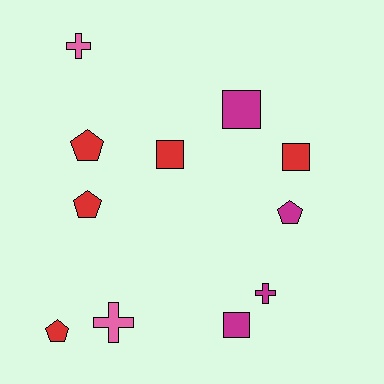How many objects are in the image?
There are 11 objects.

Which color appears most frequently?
Red, with 5 objects.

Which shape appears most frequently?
Pentagon, with 4 objects.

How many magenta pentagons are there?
There is 1 magenta pentagon.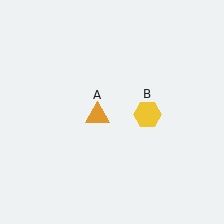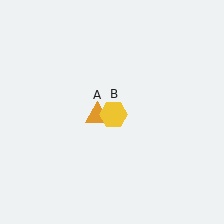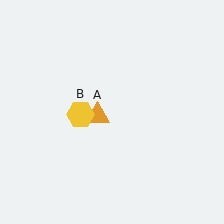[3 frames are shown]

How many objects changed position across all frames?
1 object changed position: yellow hexagon (object B).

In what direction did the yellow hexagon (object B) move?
The yellow hexagon (object B) moved left.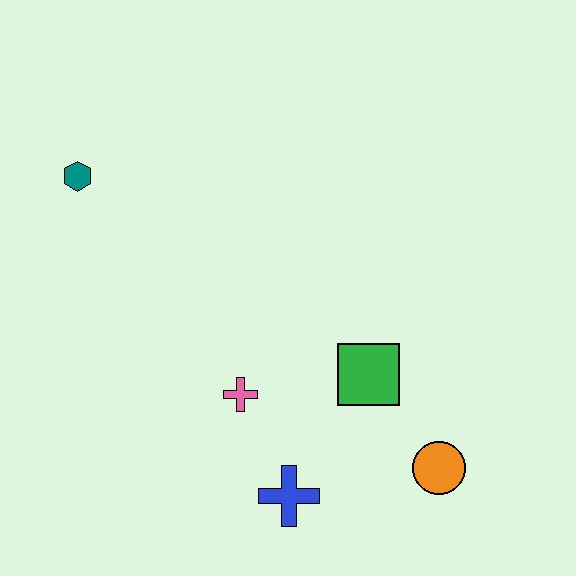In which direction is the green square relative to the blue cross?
The green square is above the blue cross.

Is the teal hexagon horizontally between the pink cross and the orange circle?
No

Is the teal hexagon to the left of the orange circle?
Yes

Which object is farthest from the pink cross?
The teal hexagon is farthest from the pink cross.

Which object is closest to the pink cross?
The blue cross is closest to the pink cross.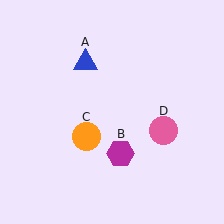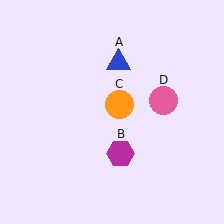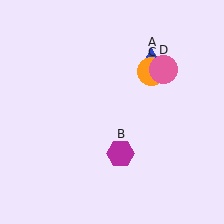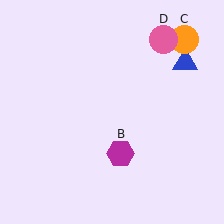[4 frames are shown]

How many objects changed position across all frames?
3 objects changed position: blue triangle (object A), orange circle (object C), pink circle (object D).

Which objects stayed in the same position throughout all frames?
Magenta hexagon (object B) remained stationary.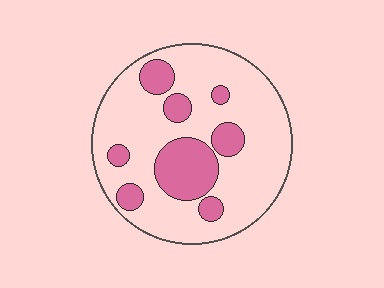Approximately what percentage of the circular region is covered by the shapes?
Approximately 25%.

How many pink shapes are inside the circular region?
8.